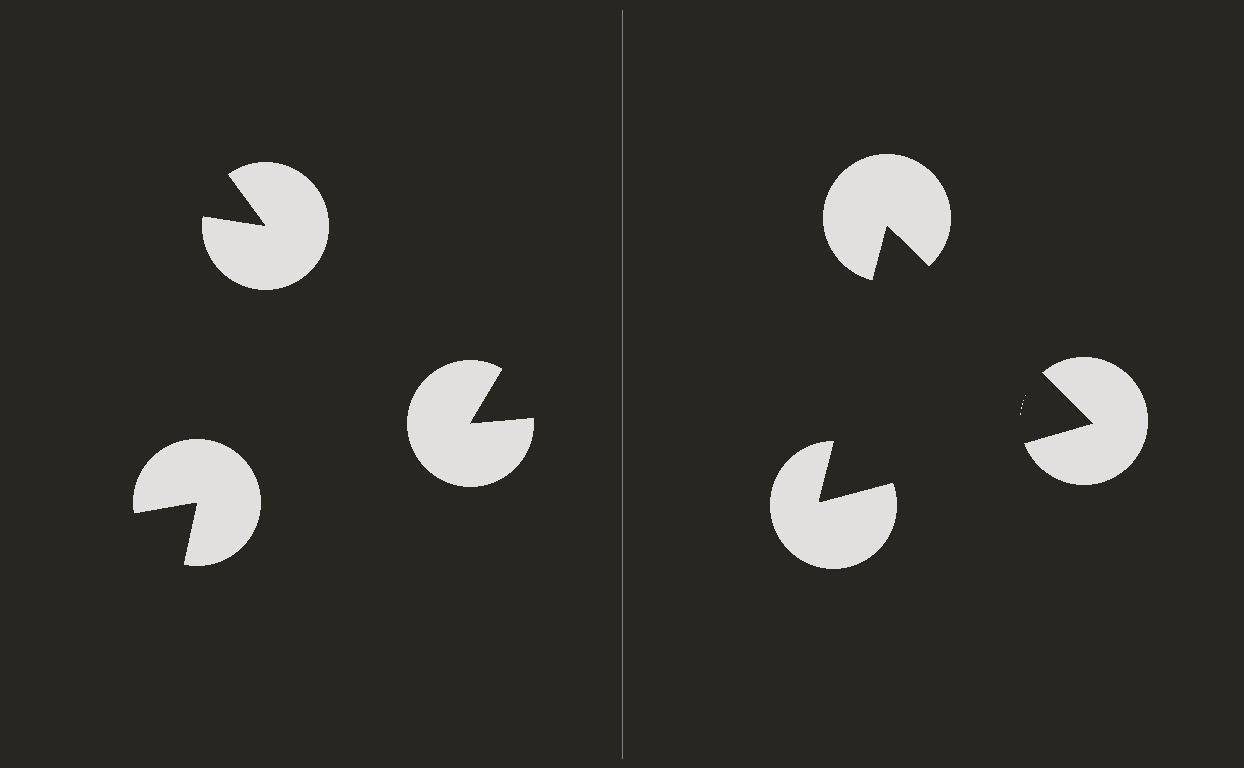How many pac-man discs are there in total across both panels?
6 — 3 on each side.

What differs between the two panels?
The pac-man discs are positioned identically on both sides; only the wedge orientations differ. On the right they align to a triangle; on the left they are misaligned.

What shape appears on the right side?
An illusory triangle.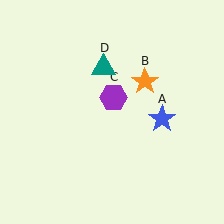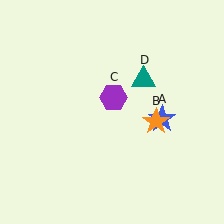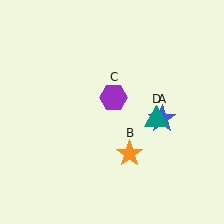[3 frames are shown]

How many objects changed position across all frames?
2 objects changed position: orange star (object B), teal triangle (object D).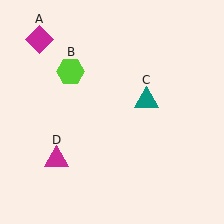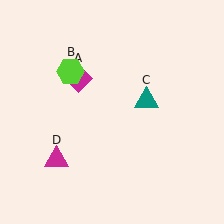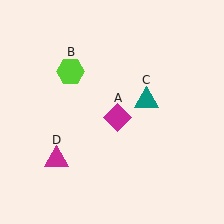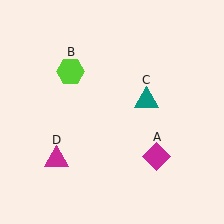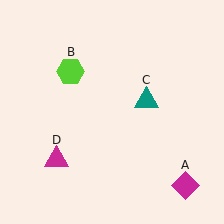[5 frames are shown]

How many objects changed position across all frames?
1 object changed position: magenta diamond (object A).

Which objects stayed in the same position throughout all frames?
Lime hexagon (object B) and teal triangle (object C) and magenta triangle (object D) remained stationary.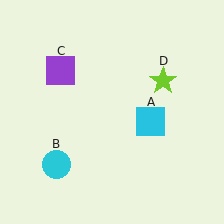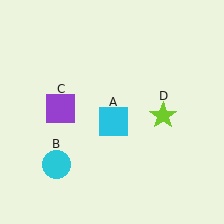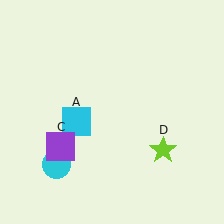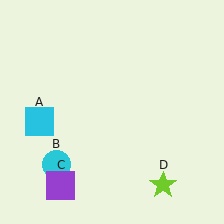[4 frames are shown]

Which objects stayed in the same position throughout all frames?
Cyan circle (object B) remained stationary.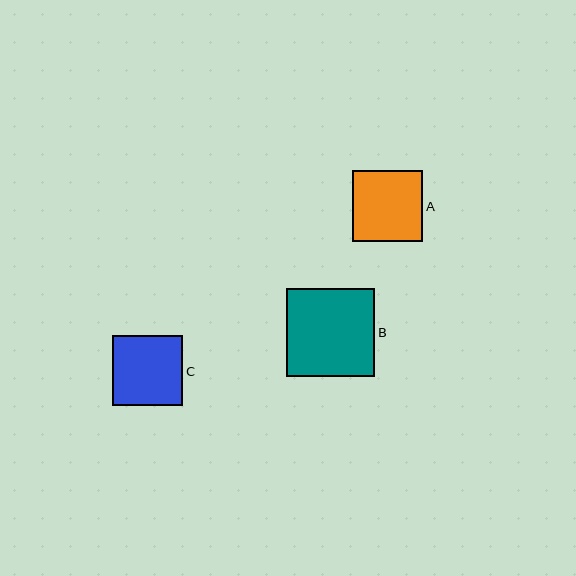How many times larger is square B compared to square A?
Square B is approximately 1.2 times the size of square A.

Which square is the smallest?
Square C is the smallest with a size of approximately 70 pixels.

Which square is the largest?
Square B is the largest with a size of approximately 88 pixels.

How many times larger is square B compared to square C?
Square B is approximately 1.3 times the size of square C.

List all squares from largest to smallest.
From largest to smallest: B, A, C.